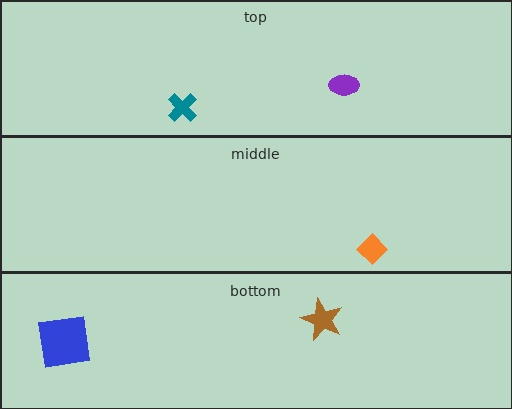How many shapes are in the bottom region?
2.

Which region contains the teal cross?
The top region.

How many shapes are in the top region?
2.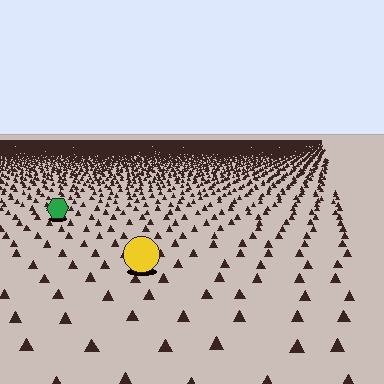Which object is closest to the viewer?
The yellow circle is closest. The texture marks near it are larger and more spread out.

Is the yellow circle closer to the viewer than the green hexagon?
Yes. The yellow circle is closer — you can tell from the texture gradient: the ground texture is coarser near it.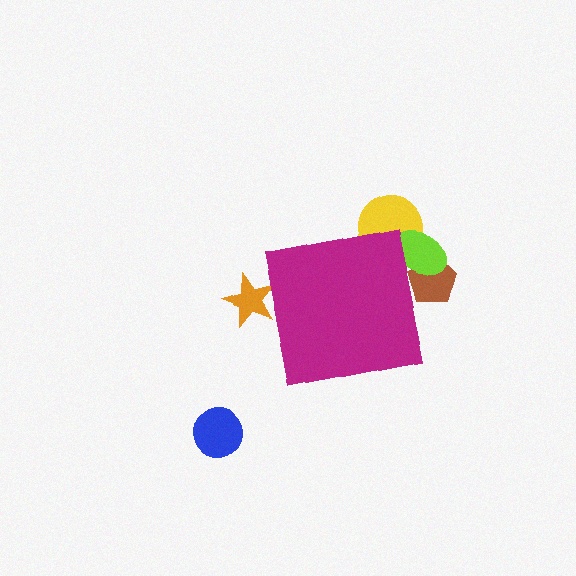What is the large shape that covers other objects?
A magenta square.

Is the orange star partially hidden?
Yes, the orange star is partially hidden behind the magenta square.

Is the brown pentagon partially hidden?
Yes, the brown pentagon is partially hidden behind the magenta square.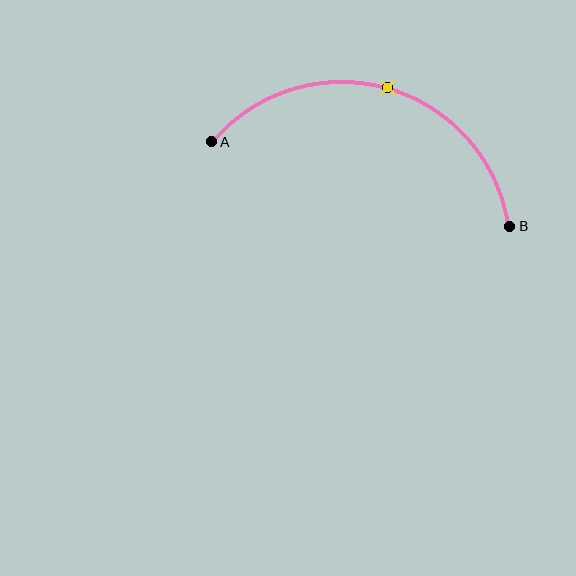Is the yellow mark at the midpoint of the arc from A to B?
Yes. The yellow mark lies on the arc at equal arc-length from both A and B — it is the arc midpoint.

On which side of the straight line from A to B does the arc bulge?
The arc bulges above the straight line connecting A and B.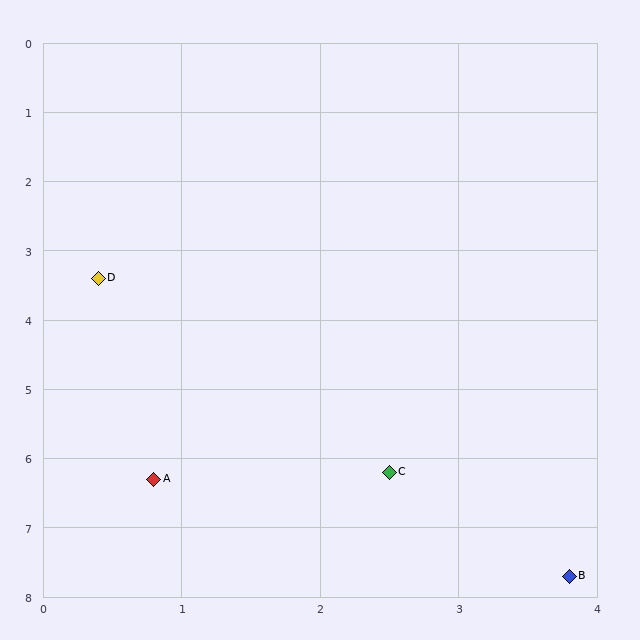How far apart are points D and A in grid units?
Points D and A are about 2.9 grid units apart.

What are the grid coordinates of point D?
Point D is at approximately (0.4, 3.4).